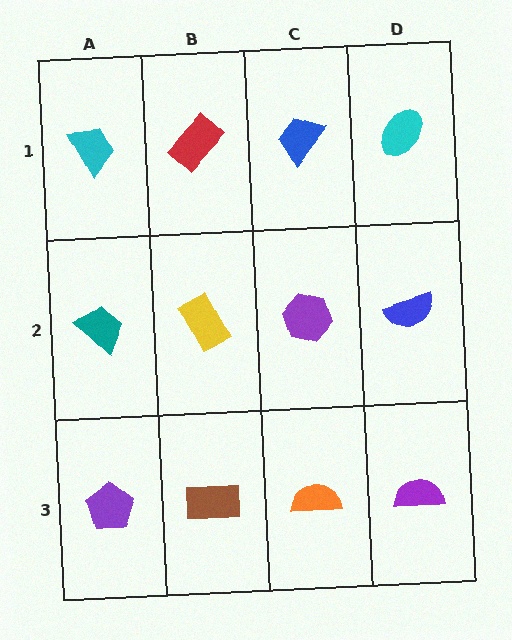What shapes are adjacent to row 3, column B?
A yellow rectangle (row 2, column B), a purple pentagon (row 3, column A), an orange semicircle (row 3, column C).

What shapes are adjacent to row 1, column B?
A yellow rectangle (row 2, column B), a cyan trapezoid (row 1, column A), a blue trapezoid (row 1, column C).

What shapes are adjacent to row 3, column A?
A teal trapezoid (row 2, column A), a brown rectangle (row 3, column B).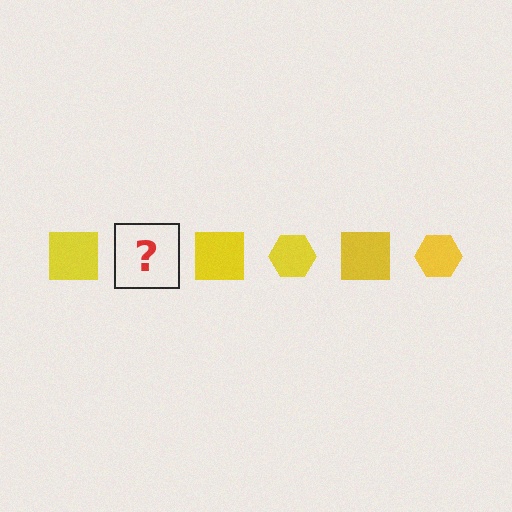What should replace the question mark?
The question mark should be replaced with a yellow hexagon.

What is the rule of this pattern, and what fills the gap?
The rule is that the pattern cycles through square, hexagon shapes in yellow. The gap should be filled with a yellow hexagon.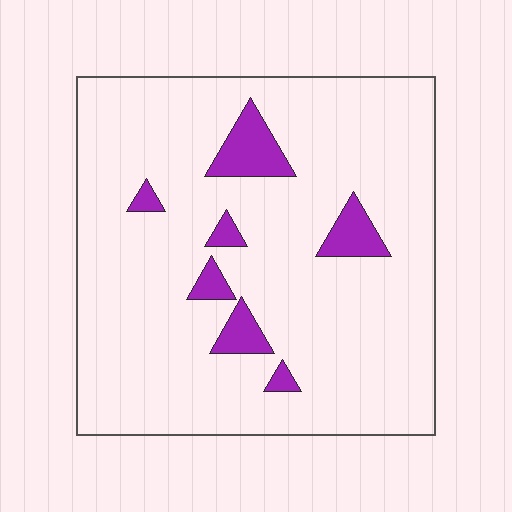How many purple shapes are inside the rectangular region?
7.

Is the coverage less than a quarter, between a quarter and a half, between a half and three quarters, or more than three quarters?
Less than a quarter.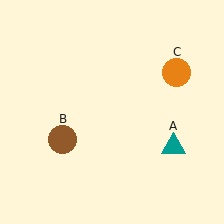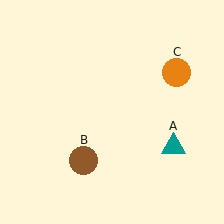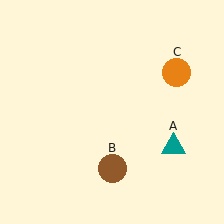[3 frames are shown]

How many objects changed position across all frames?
1 object changed position: brown circle (object B).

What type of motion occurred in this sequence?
The brown circle (object B) rotated counterclockwise around the center of the scene.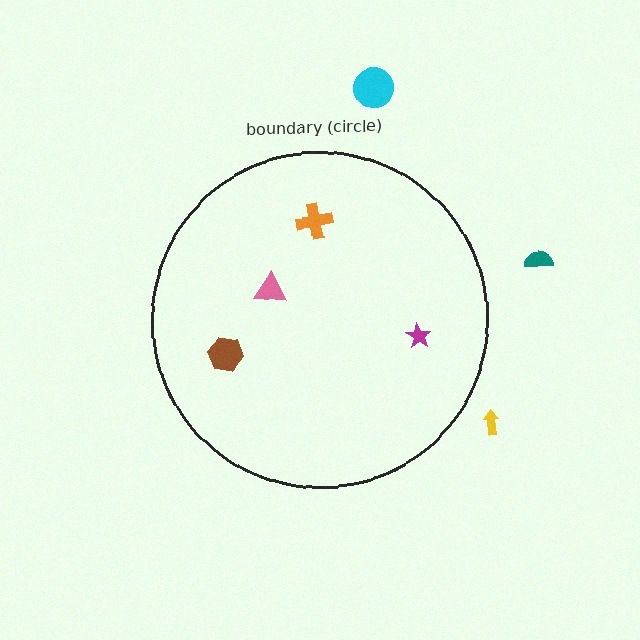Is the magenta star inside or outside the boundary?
Inside.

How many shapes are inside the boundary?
4 inside, 3 outside.